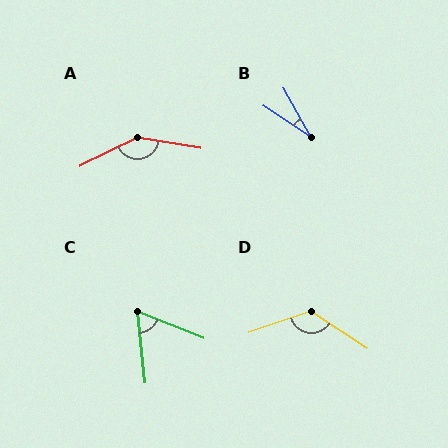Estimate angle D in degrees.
Approximately 127 degrees.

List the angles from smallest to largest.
B (27°), C (63°), D (127°), A (144°).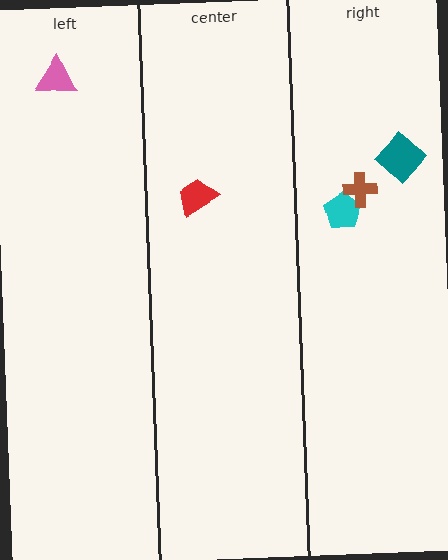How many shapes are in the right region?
3.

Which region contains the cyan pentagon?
The right region.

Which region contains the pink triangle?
The left region.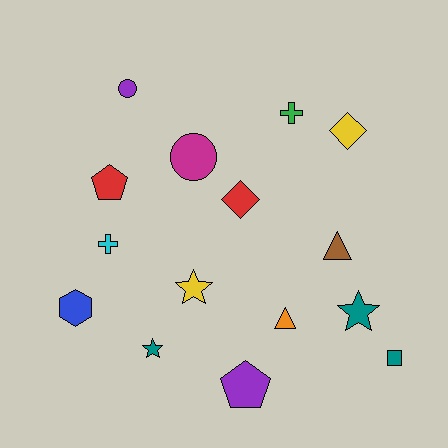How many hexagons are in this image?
There is 1 hexagon.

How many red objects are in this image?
There are 2 red objects.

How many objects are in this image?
There are 15 objects.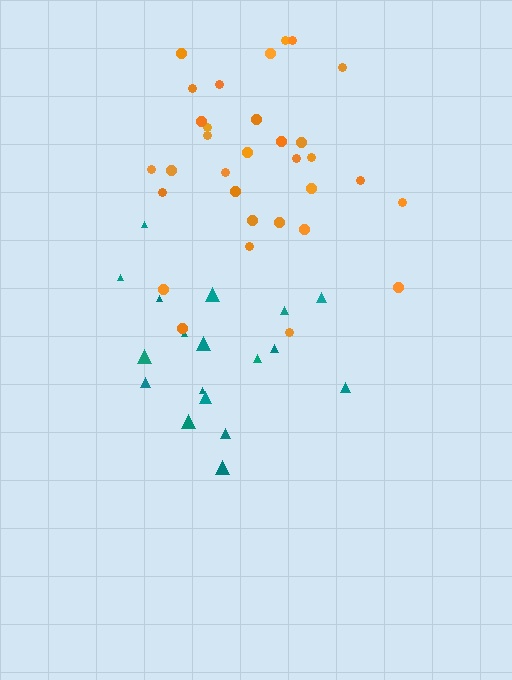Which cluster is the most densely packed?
Orange.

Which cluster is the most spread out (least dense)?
Teal.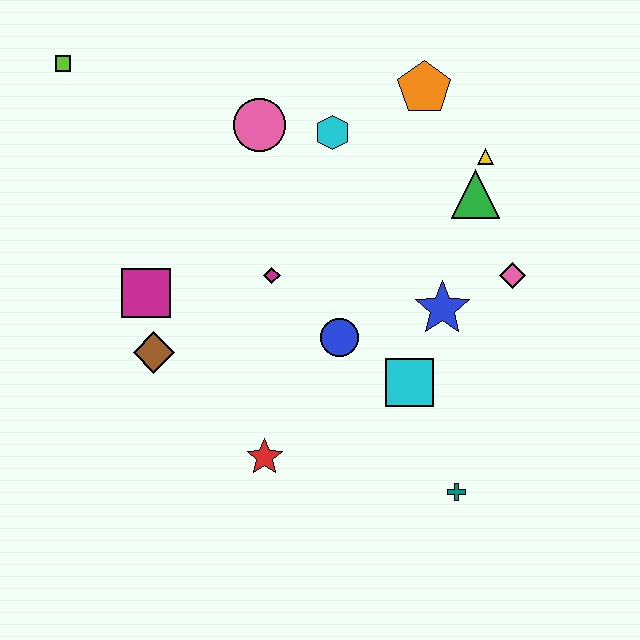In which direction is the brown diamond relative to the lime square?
The brown diamond is below the lime square.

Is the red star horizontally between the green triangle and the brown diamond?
Yes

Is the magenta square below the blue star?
No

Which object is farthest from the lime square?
The teal cross is farthest from the lime square.